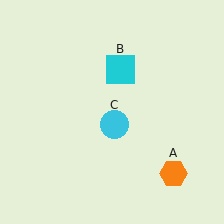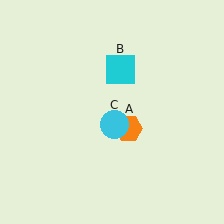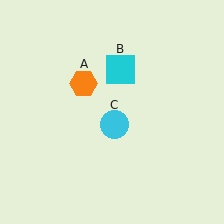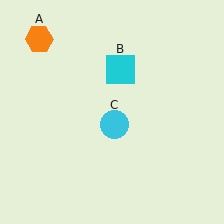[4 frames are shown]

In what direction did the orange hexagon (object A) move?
The orange hexagon (object A) moved up and to the left.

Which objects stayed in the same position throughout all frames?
Cyan square (object B) and cyan circle (object C) remained stationary.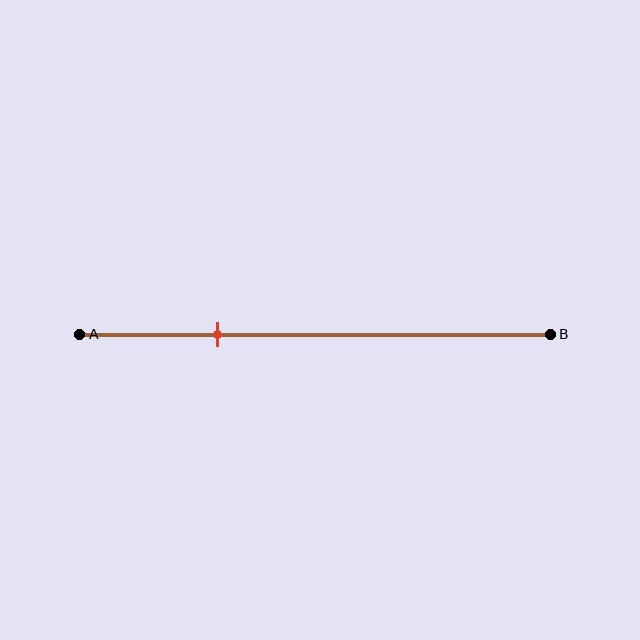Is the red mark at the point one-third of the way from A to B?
No, the mark is at about 30% from A, not at the 33% one-third point.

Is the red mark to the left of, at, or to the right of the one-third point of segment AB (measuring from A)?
The red mark is to the left of the one-third point of segment AB.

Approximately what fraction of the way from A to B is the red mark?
The red mark is approximately 30% of the way from A to B.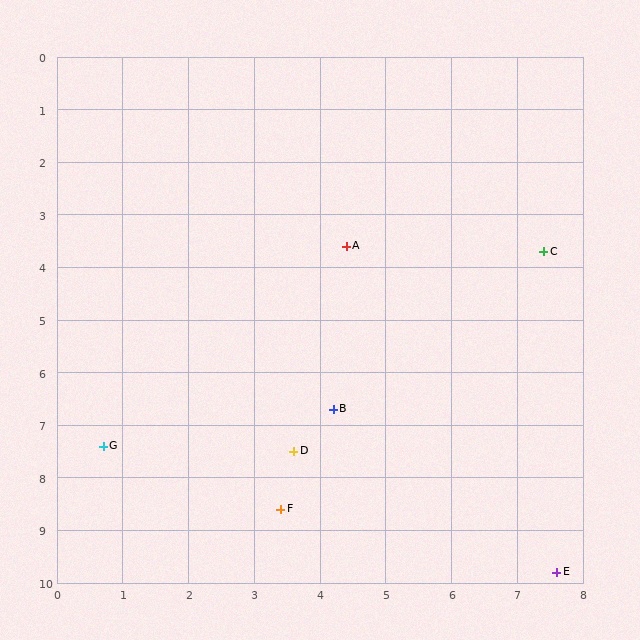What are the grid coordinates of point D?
Point D is at approximately (3.6, 7.5).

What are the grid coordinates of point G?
Point G is at approximately (0.7, 7.4).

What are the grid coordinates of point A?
Point A is at approximately (4.4, 3.6).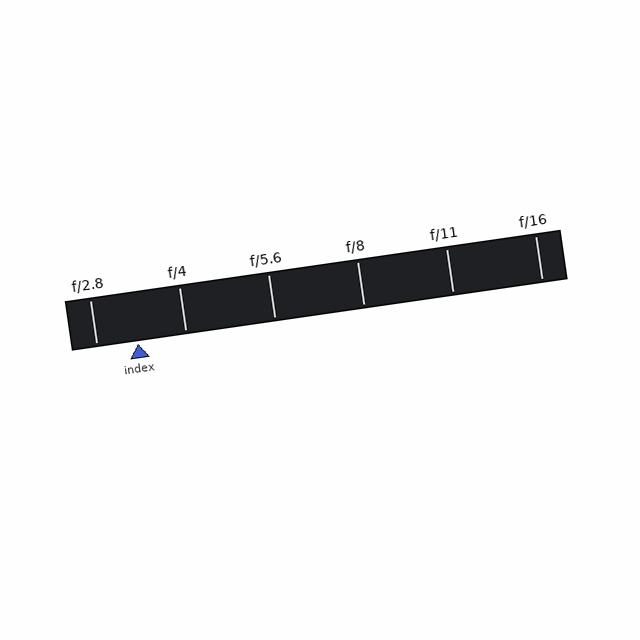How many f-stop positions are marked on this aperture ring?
There are 6 f-stop positions marked.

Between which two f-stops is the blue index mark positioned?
The index mark is between f/2.8 and f/4.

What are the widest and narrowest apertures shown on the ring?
The widest aperture shown is f/2.8 and the narrowest is f/16.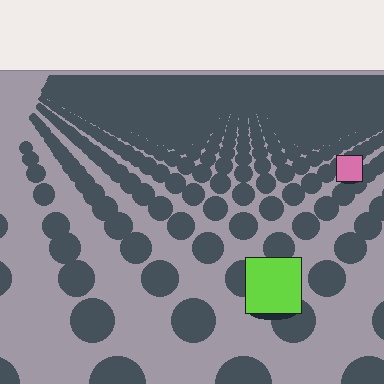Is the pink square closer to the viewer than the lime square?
No. The lime square is closer — you can tell from the texture gradient: the ground texture is coarser near it.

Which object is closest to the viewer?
The lime square is closest. The texture marks near it are larger and more spread out.